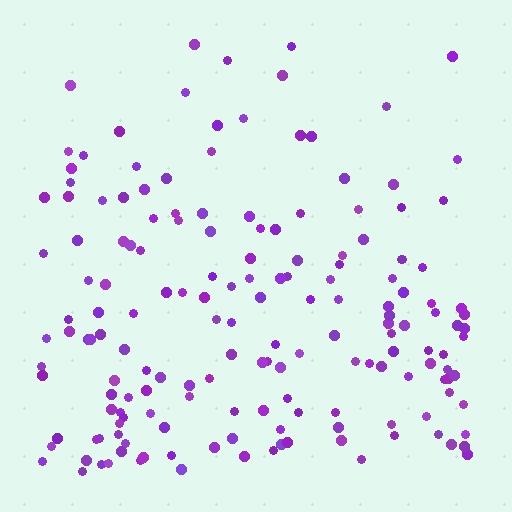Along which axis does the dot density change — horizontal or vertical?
Vertical.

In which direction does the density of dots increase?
From top to bottom, with the bottom side densest.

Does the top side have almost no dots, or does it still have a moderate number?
Still a moderate number, just noticeably fewer than the bottom.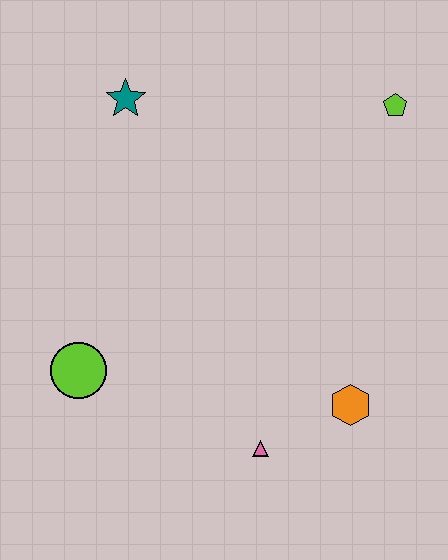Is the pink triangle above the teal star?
No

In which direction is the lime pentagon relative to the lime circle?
The lime pentagon is to the right of the lime circle.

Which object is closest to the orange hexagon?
The pink triangle is closest to the orange hexagon.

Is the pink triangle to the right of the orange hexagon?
No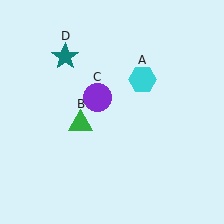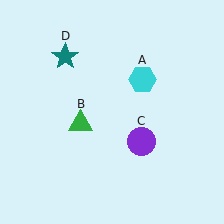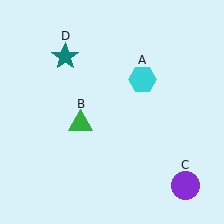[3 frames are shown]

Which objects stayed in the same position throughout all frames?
Cyan hexagon (object A) and green triangle (object B) and teal star (object D) remained stationary.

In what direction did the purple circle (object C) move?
The purple circle (object C) moved down and to the right.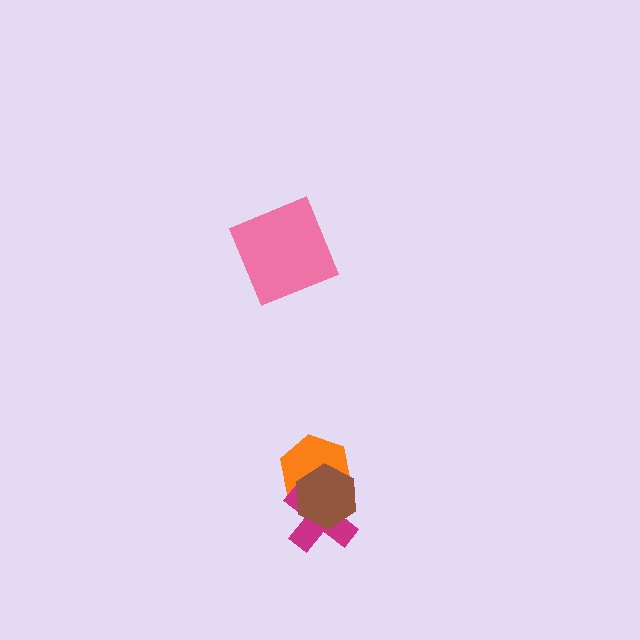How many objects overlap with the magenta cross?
2 objects overlap with the magenta cross.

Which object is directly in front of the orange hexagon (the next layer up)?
The magenta cross is directly in front of the orange hexagon.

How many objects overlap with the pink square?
0 objects overlap with the pink square.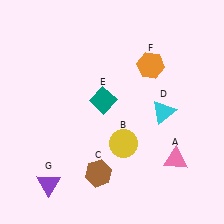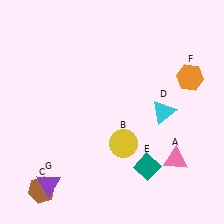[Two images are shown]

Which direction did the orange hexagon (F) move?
The orange hexagon (F) moved right.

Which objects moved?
The objects that moved are: the brown hexagon (C), the teal diamond (E), the orange hexagon (F).